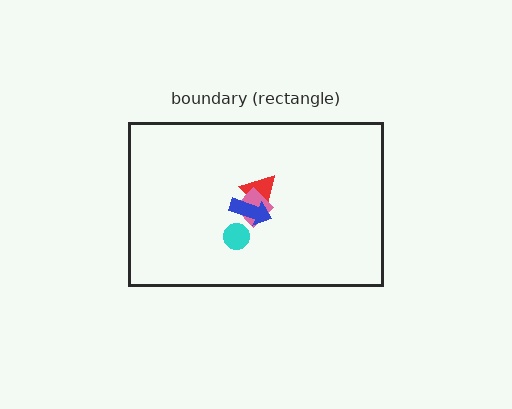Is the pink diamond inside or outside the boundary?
Inside.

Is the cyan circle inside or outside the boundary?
Inside.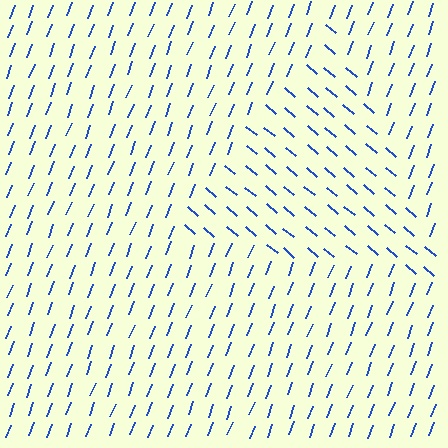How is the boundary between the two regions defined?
The boundary is defined purely by a change in line orientation (approximately 70 degrees difference). All lines are the same color and thickness.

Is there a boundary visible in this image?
Yes, there is a texture boundary formed by a change in line orientation.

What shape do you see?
I see a triangle.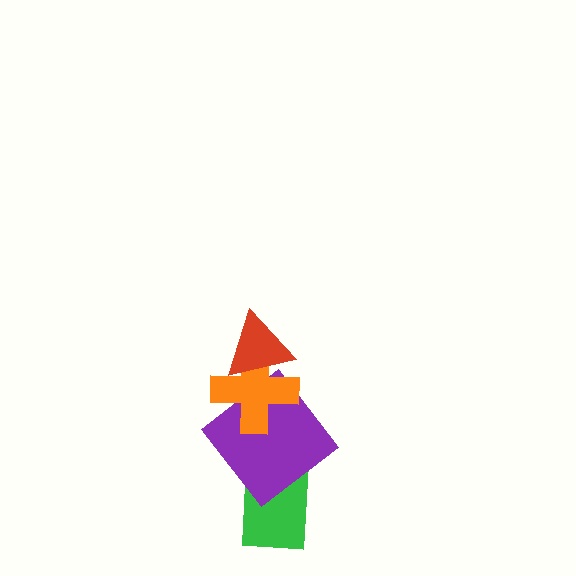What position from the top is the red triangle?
The red triangle is 1st from the top.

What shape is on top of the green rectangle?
The purple diamond is on top of the green rectangle.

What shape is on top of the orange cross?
The red triangle is on top of the orange cross.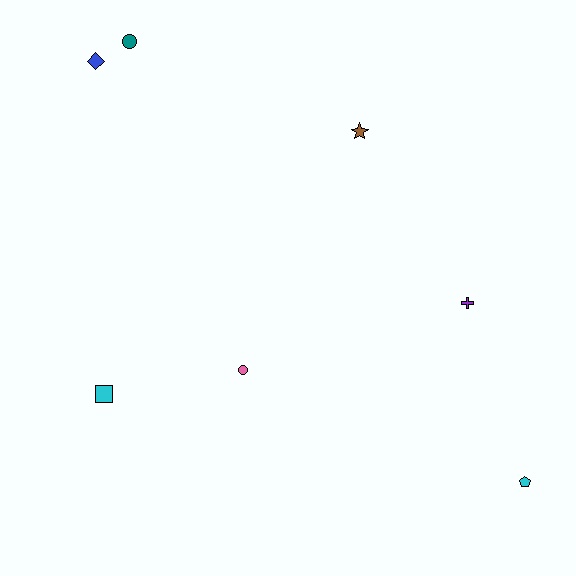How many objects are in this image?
There are 7 objects.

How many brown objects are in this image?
There is 1 brown object.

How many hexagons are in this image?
There are no hexagons.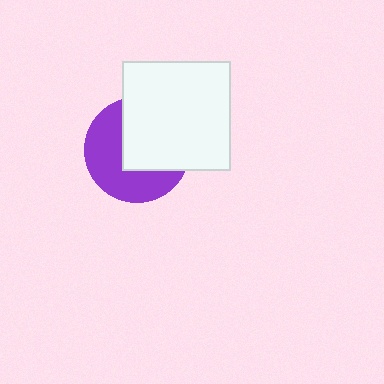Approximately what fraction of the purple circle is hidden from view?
Roughly 50% of the purple circle is hidden behind the white square.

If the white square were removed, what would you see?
You would see the complete purple circle.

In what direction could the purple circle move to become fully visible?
The purple circle could move toward the lower-left. That would shift it out from behind the white square entirely.